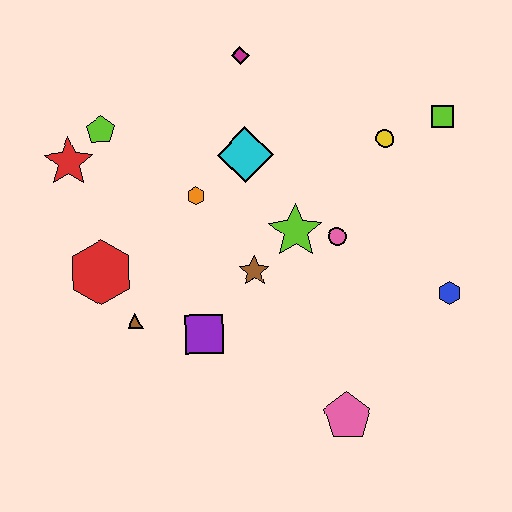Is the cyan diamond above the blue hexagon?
Yes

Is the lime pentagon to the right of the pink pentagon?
No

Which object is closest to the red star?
The lime pentagon is closest to the red star.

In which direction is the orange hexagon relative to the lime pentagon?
The orange hexagon is to the right of the lime pentagon.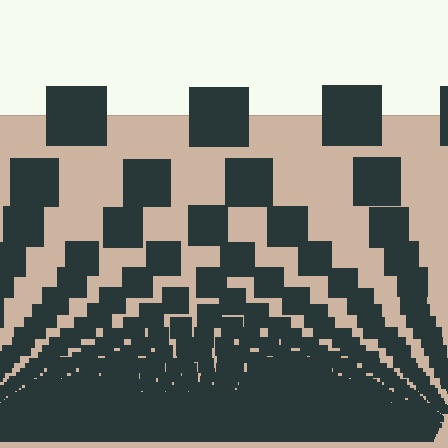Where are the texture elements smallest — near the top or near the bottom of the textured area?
Near the bottom.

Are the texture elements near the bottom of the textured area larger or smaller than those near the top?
Smaller. The gradient is inverted — elements near the bottom are smaller and denser.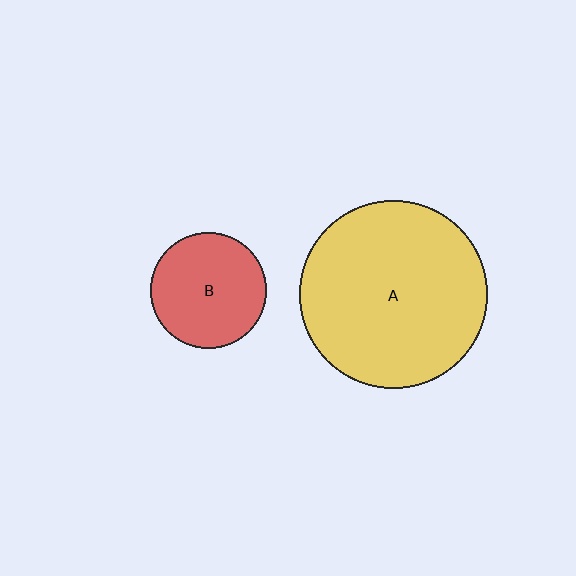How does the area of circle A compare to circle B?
Approximately 2.6 times.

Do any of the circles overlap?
No, none of the circles overlap.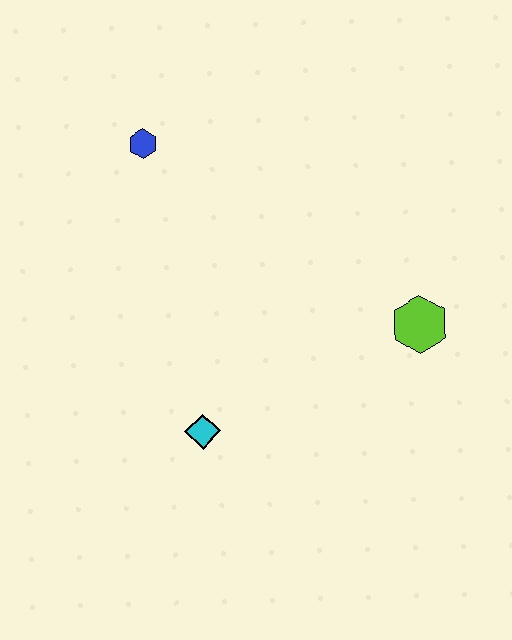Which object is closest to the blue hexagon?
The cyan diamond is closest to the blue hexagon.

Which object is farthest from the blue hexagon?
The lime hexagon is farthest from the blue hexagon.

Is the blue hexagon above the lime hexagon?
Yes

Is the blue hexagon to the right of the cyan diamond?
No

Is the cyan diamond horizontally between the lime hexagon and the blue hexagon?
Yes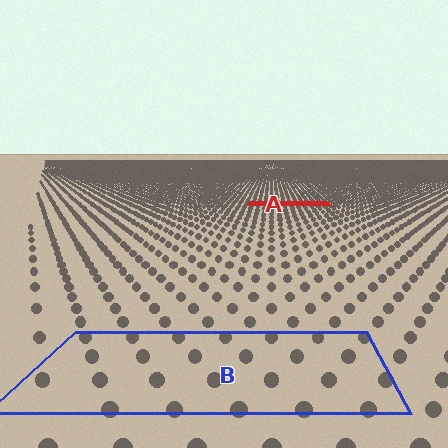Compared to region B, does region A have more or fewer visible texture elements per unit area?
Region A has more texture elements per unit area — they are packed more densely because it is farther away.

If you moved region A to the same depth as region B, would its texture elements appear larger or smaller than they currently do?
They would appear larger. At a closer depth, the same texture elements are projected at a bigger on-screen size.